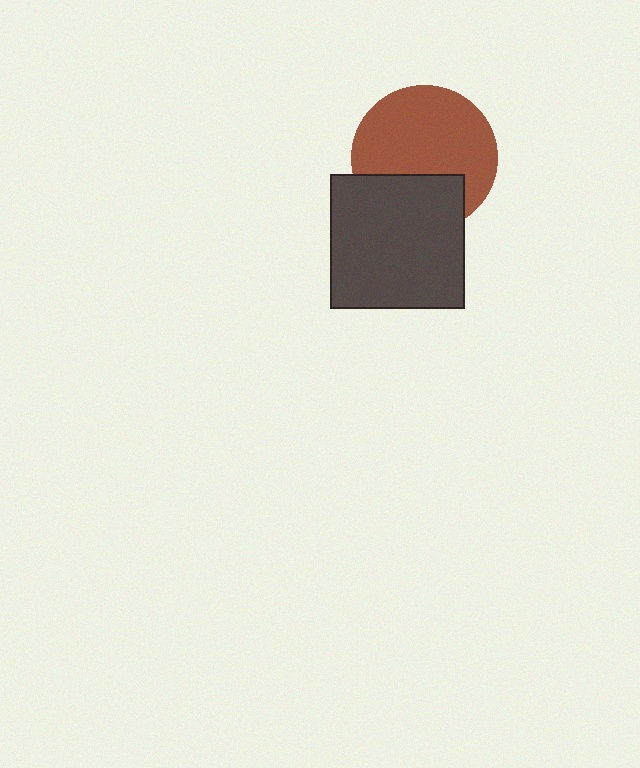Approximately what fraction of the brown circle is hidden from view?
Roughly 31% of the brown circle is hidden behind the dark gray square.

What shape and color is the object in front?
The object in front is a dark gray square.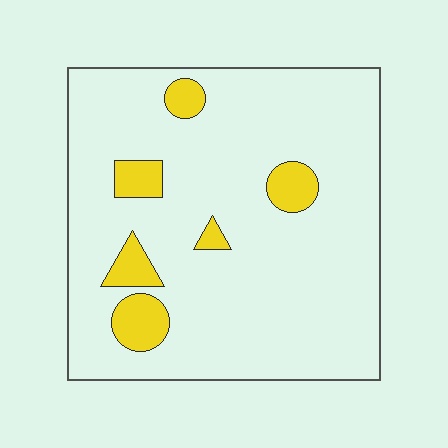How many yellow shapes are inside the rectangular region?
6.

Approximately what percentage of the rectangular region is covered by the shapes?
Approximately 10%.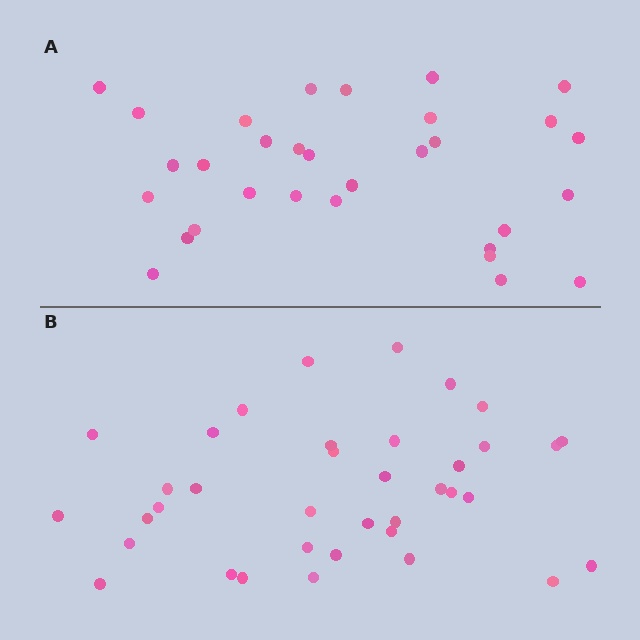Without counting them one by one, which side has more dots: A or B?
Region B (the bottom region) has more dots.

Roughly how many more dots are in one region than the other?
Region B has about 6 more dots than region A.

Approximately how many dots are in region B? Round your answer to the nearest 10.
About 40 dots. (The exact count is 37, which rounds to 40.)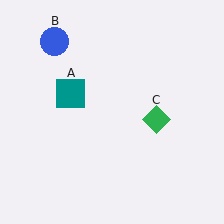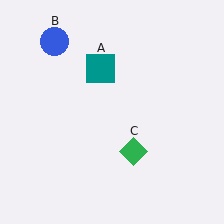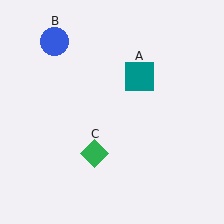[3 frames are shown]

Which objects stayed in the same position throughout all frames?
Blue circle (object B) remained stationary.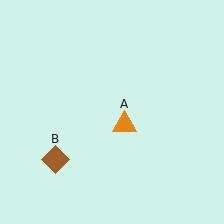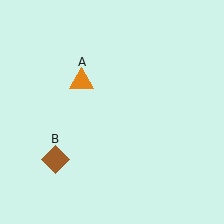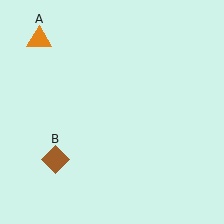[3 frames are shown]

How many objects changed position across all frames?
1 object changed position: orange triangle (object A).